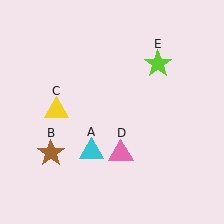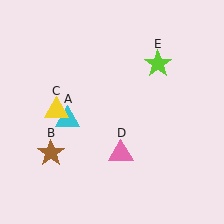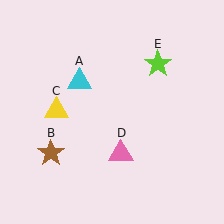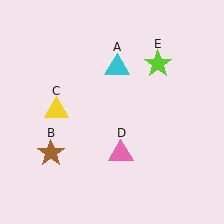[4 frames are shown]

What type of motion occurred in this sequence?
The cyan triangle (object A) rotated clockwise around the center of the scene.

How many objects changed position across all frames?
1 object changed position: cyan triangle (object A).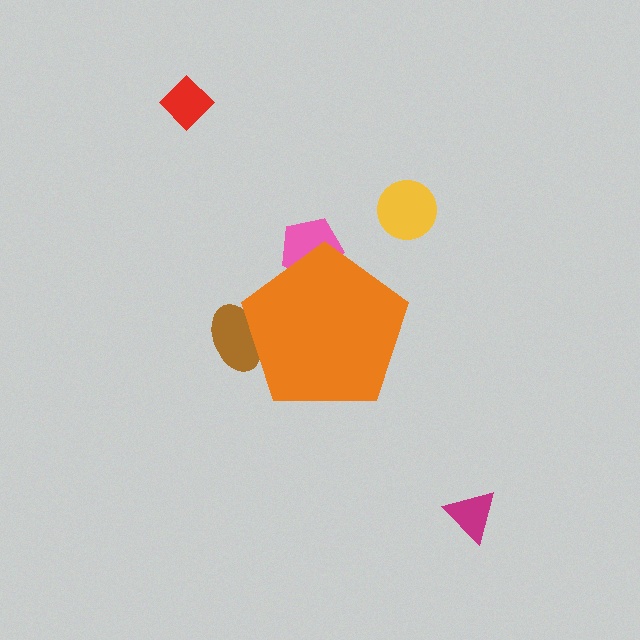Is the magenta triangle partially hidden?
No, the magenta triangle is fully visible.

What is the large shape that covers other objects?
An orange pentagon.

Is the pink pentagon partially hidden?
Yes, the pink pentagon is partially hidden behind the orange pentagon.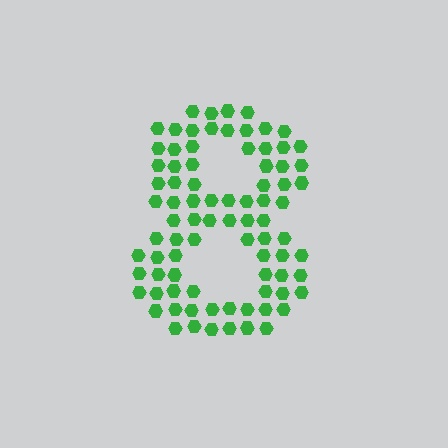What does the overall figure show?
The overall figure shows the digit 8.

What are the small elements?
The small elements are hexagons.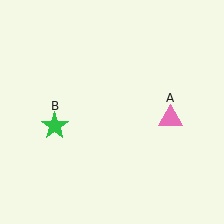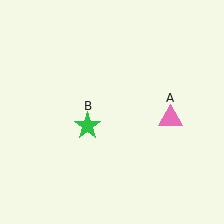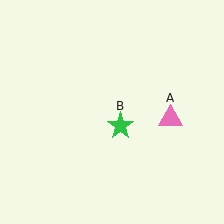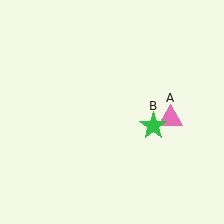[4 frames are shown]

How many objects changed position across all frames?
1 object changed position: green star (object B).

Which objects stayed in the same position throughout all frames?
Pink triangle (object A) remained stationary.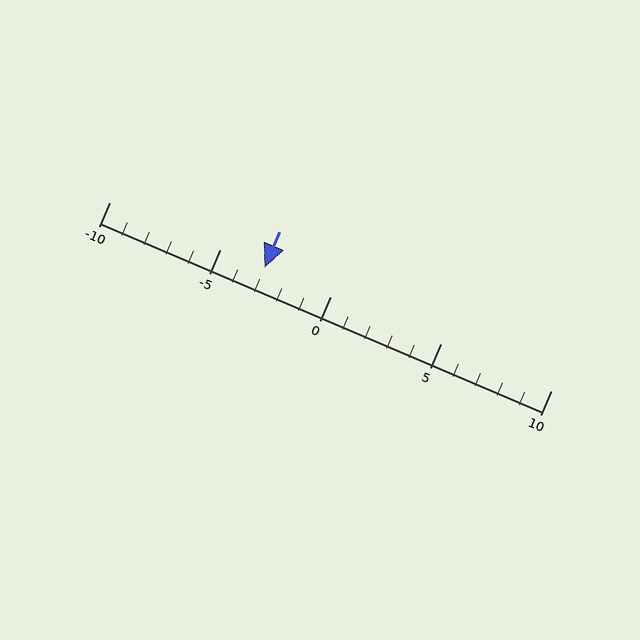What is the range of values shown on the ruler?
The ruler shows values from -10 to 10.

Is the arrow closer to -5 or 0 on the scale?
The arrow is closer to -5.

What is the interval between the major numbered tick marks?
The major tick marks are spaced 5 units apart.